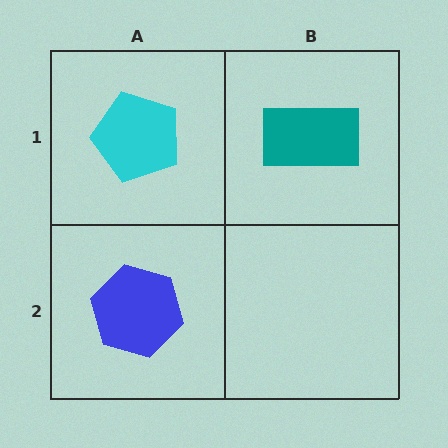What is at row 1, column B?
A teal rectangle.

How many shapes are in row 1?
2 shapes.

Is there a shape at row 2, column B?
No, that cell is empty.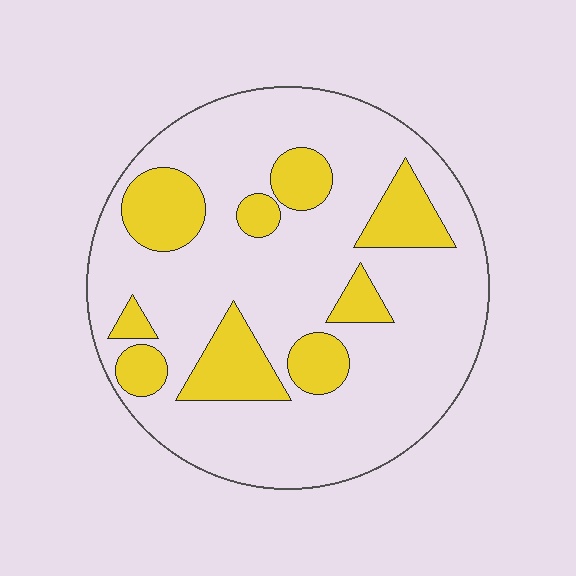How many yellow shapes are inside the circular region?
9.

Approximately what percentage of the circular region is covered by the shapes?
Approximately 25%.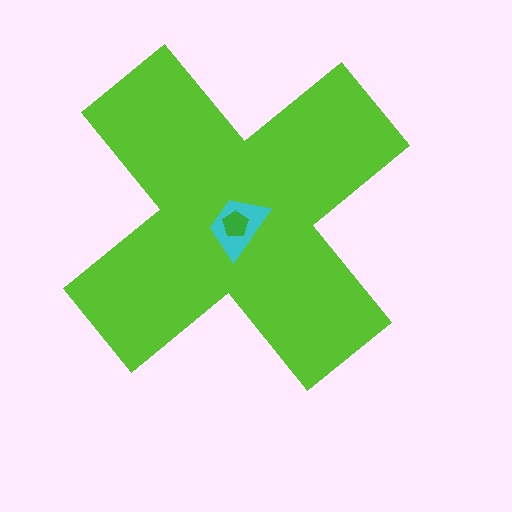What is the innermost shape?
The green pentagon.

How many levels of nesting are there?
3.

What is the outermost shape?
The lime cross.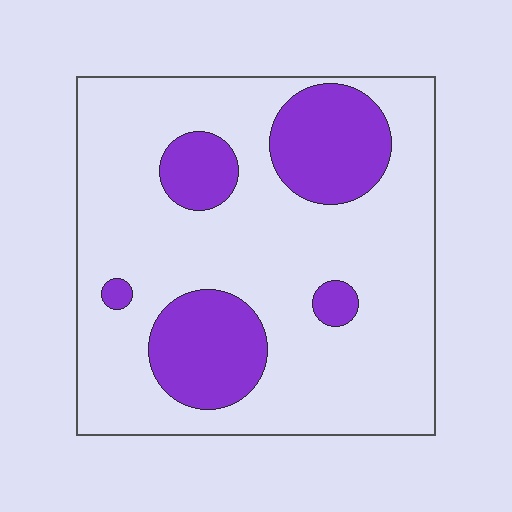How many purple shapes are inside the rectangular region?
5.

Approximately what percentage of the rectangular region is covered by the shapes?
Approximately 25%.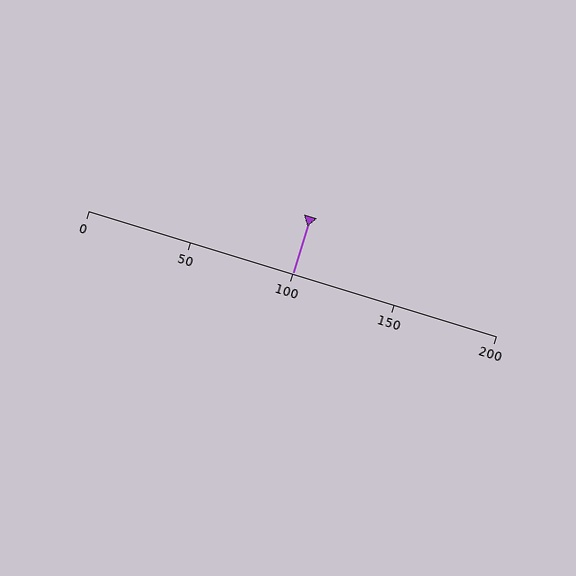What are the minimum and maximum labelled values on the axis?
The axis runs from 0 to 200.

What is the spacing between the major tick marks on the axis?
The major ticks are spaced 50 apart.